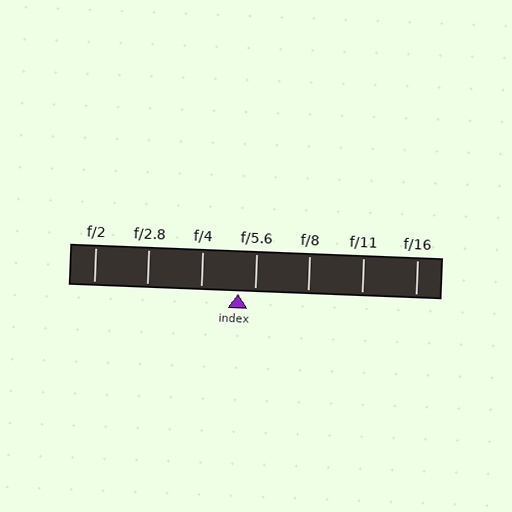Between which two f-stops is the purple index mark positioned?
The index mark is between f/4 and f/5.6.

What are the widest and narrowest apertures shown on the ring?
The widest aperture shown is f/2 and the narrowest is f/16.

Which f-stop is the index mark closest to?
The index mark is closest to f/5.6.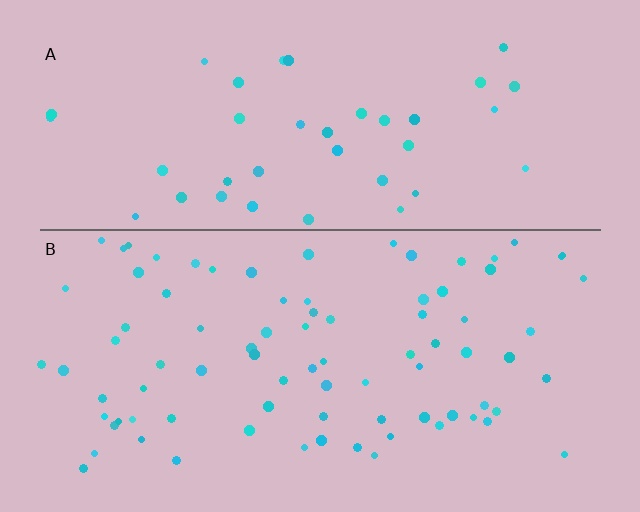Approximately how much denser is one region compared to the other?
Approximately 2.1× — region B over region A.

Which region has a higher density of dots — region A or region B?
B (the bottom).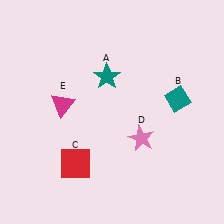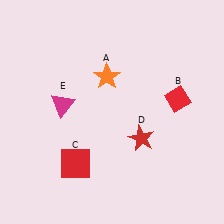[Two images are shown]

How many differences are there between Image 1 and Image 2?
There are 3 differences between the two images.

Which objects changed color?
A changed from teal to orange. B changed from teal to red. D changed from pink to red.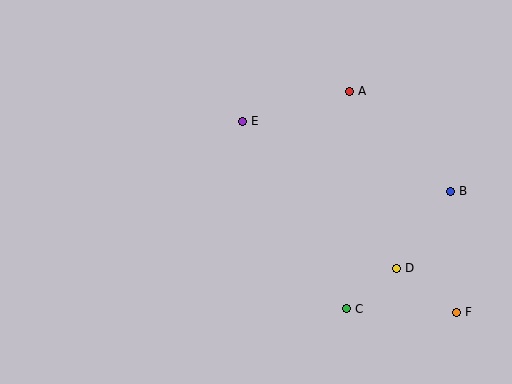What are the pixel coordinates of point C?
Point C is at (346, 309).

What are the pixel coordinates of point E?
Point E is at (242, 121).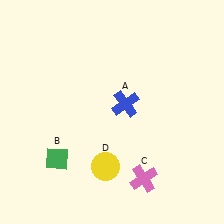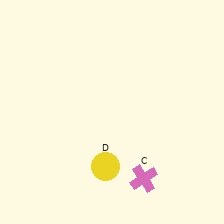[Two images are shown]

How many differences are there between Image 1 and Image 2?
There are 2 differences between the two images.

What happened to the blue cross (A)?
The blue cross (A) was removed in Image 2. It was in the top-right area of Image 1.